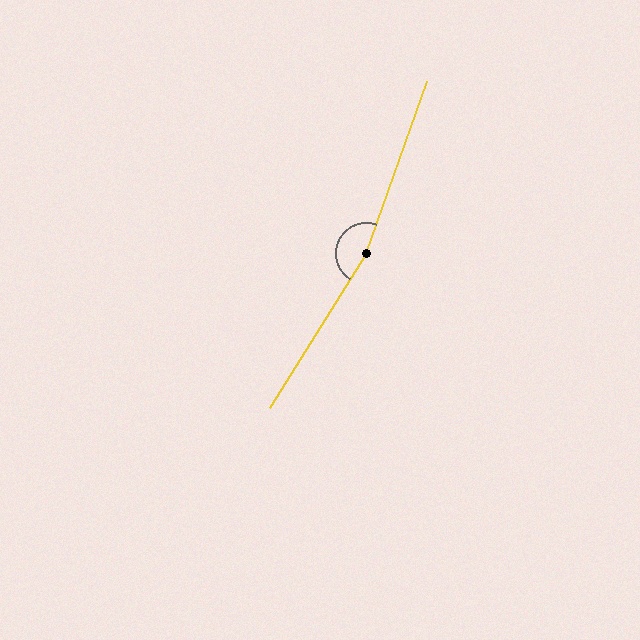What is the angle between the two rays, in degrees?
Approximately 167 degrees.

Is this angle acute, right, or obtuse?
It is obtuse.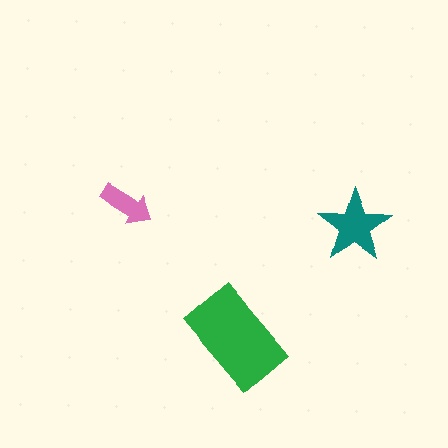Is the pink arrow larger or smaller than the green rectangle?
Smaller.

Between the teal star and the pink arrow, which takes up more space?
The teal star.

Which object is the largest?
The green rectangle.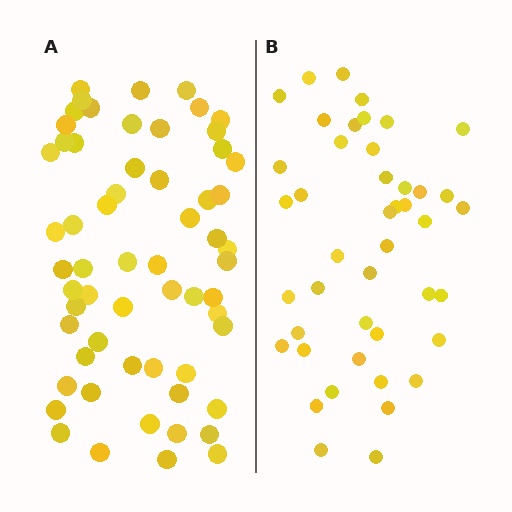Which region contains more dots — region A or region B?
Region A (the left region) has more dots.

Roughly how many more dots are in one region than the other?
Region A has approximately 15 more dots than region B.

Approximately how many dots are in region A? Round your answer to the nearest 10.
About 60 dots.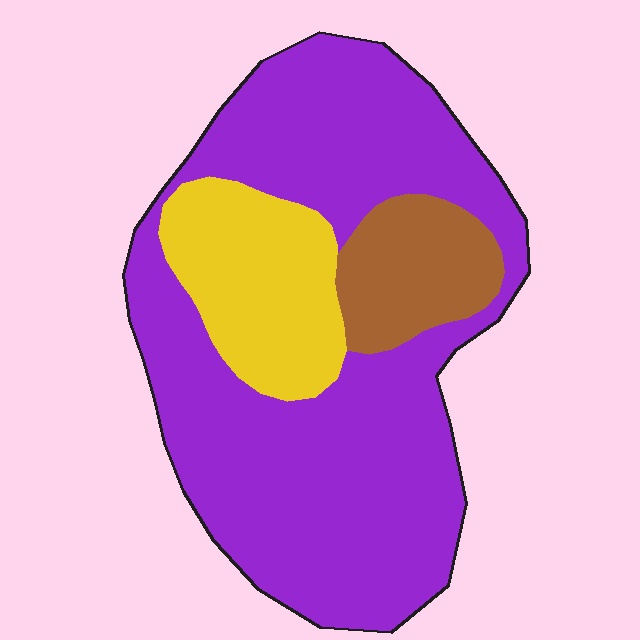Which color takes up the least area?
Brown, at roughly 10%.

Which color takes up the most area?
Purple, at roughly 70%.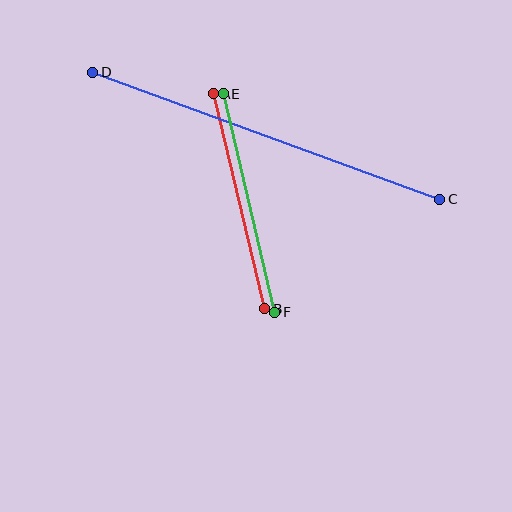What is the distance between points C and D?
The distance is approximately 370 pixels.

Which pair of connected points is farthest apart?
Points C and D are farthest apart.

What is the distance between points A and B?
The distance is approximately 221 pixels.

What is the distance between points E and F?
The distance is approximately 225 pixels.